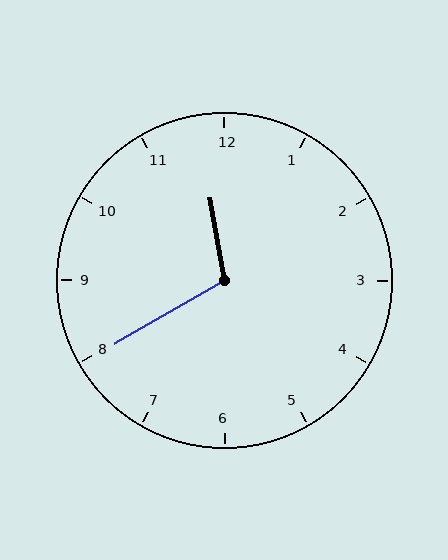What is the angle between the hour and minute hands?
Approximately 110 degrees.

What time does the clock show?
11:40.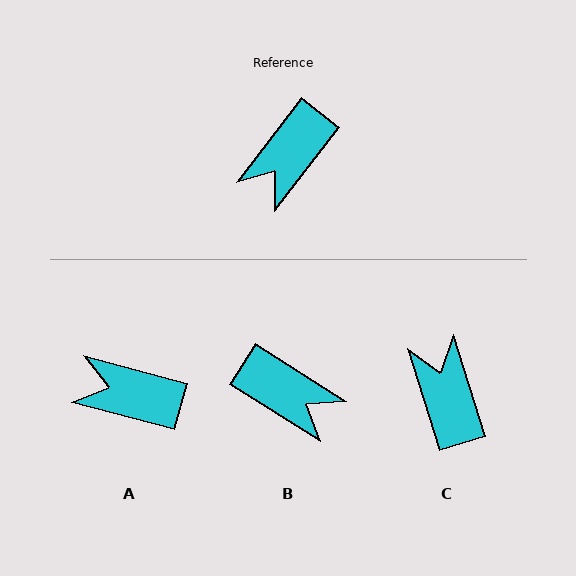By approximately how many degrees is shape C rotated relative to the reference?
Approximately 125 degrees clockwise.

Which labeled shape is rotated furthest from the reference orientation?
C, about 125 degrees away.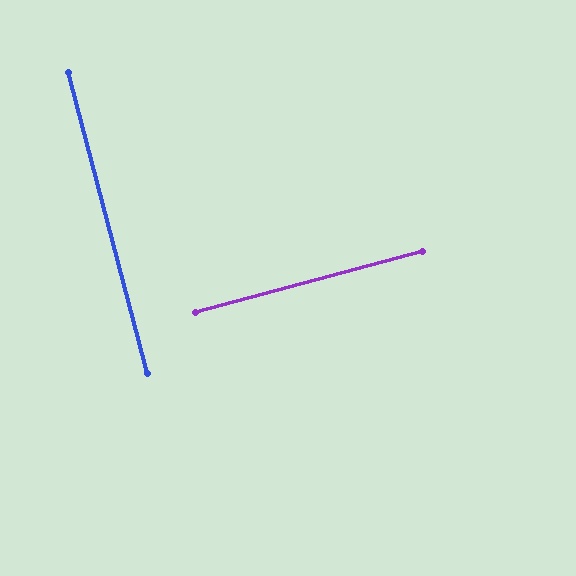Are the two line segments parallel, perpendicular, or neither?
Perpendicular — they meet at approximately 90°.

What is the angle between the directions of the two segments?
Approximately 90 degrees.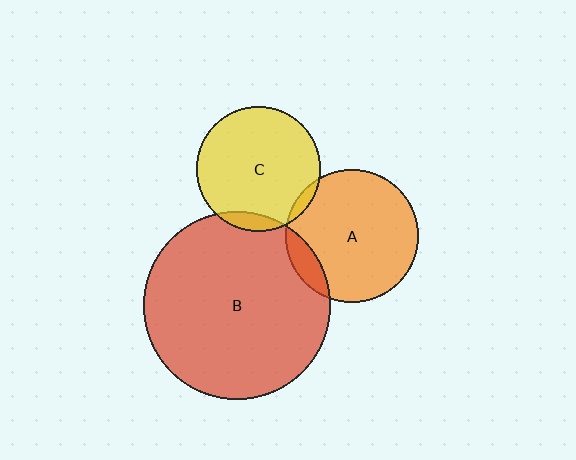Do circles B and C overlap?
Yes.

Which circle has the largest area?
Circle B (red).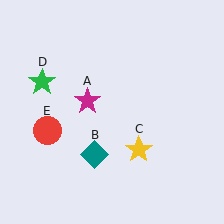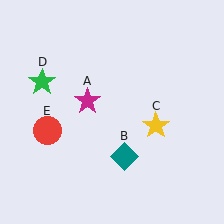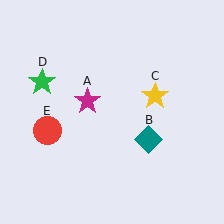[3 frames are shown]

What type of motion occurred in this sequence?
The teal diamond (object B), yellow star (object C) rotated counterclockwise around the center of the scene.